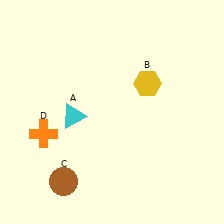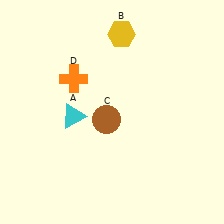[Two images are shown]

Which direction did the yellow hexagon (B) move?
The yellow hexagon (B) moved up.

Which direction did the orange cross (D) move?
The orange cross (D) moved up.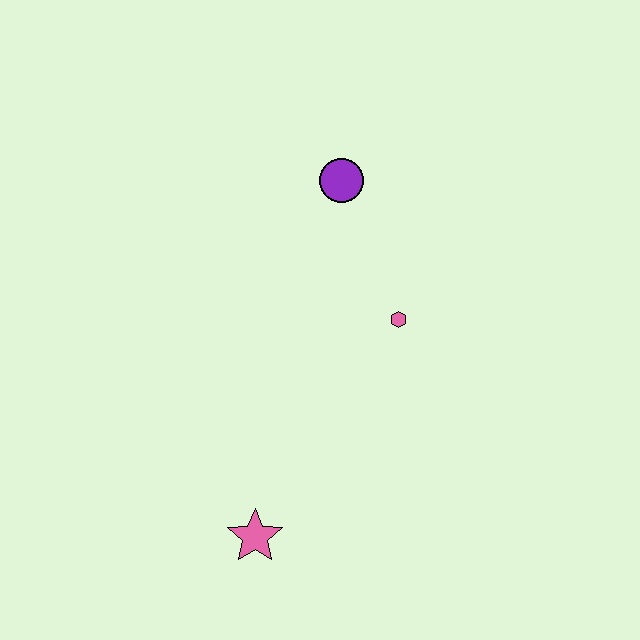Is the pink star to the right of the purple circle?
No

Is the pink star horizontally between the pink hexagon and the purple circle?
No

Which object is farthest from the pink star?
The purple circle is farthest from the pink star.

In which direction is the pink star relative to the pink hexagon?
The pink star is below the pink hexagon.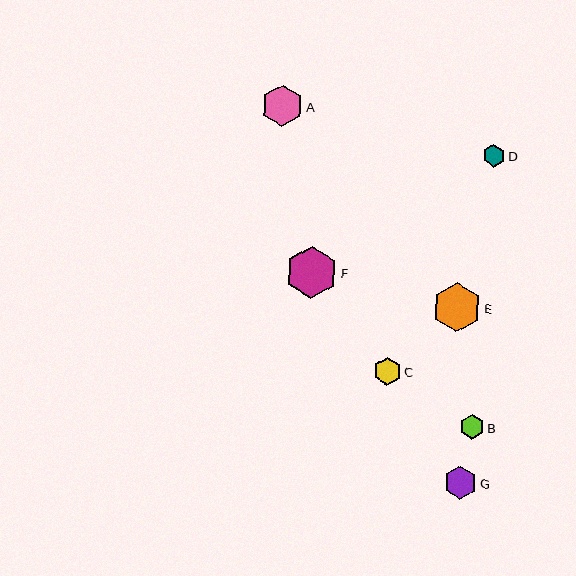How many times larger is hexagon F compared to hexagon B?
Hexagon F is approximately 2.2 times the size of hexagon B.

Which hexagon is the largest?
Hexagon F is the largest with a size of approximately 53 pixels.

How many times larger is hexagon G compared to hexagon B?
Hexagon G is approximately 1.3 times the size of hexagon B.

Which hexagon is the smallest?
Hexagon D is the smallest with a size of approximately 23 pixels.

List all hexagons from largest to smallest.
From largest to smallest: F, E, A, G, C, B, D.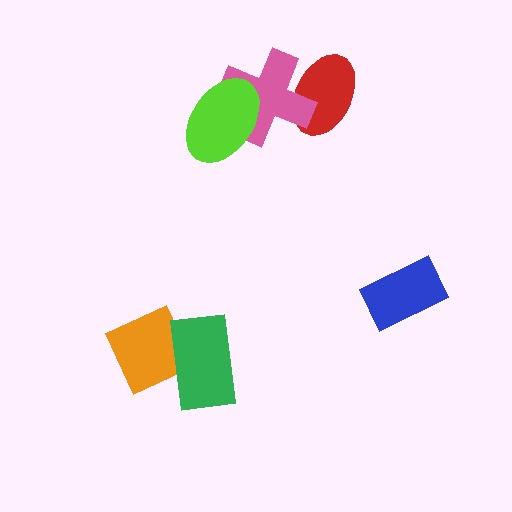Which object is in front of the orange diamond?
The green rectangle is in front of the orange diamond.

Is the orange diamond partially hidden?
Yes, it is partially covered by another shape.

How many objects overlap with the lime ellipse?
1 object overlaps with the lime ellipse.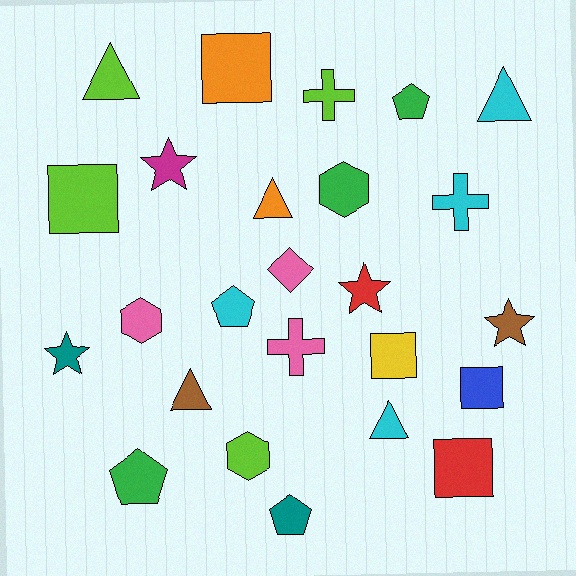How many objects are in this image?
There are 25 objects.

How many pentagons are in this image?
There are 4 pentagons.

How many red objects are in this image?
There are 2 red objects.